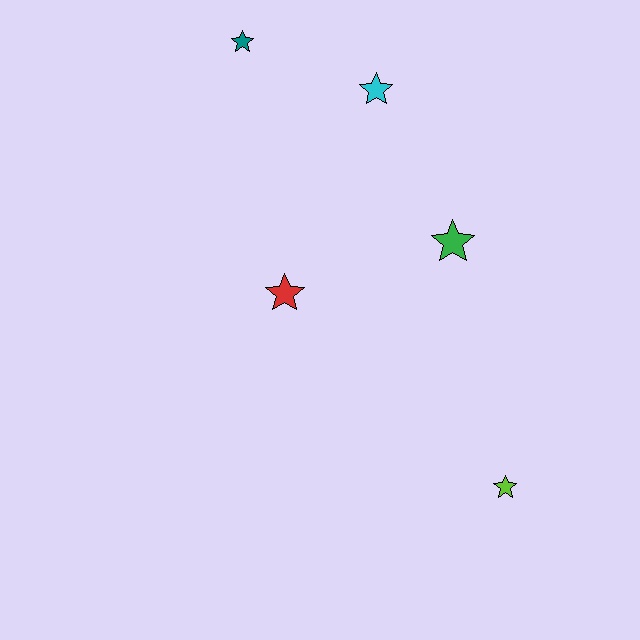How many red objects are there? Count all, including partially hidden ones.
There is 1 red object.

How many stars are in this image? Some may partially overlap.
There are 5 stars.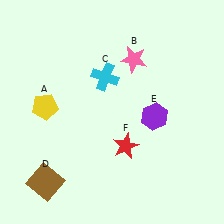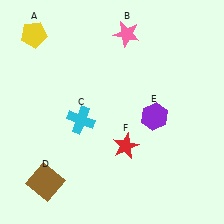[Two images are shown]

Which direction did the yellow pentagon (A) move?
The yellow pentagon (A) moved up.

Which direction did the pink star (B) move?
The pink star (B) moved up.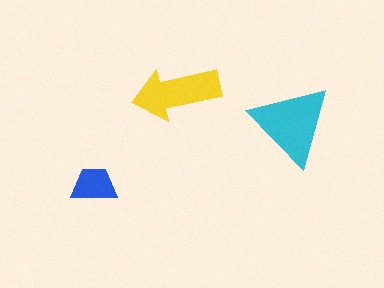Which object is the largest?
The cyan triangle.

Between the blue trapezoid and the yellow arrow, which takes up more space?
The yellow arrow.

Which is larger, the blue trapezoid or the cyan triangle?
The cyan triangle.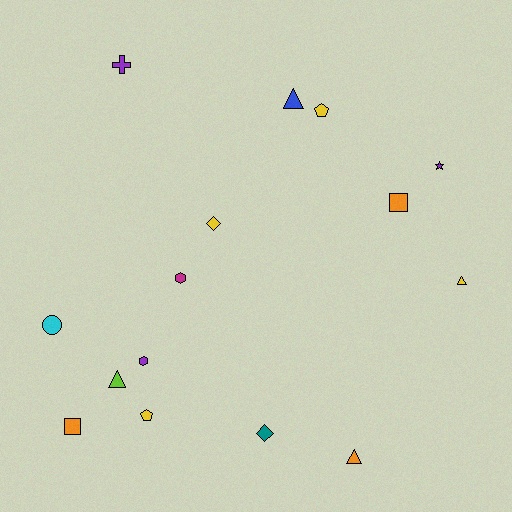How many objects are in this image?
There are 15 objects.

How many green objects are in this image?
There are no green objects.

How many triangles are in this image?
There are 4 triangles.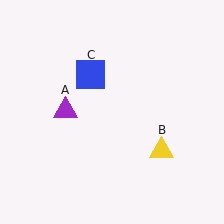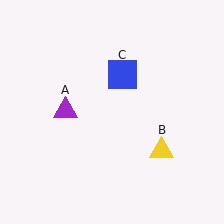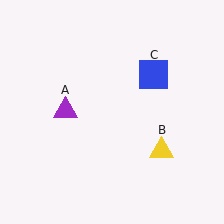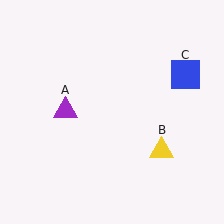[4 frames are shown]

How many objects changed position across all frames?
1 object changed position: blue square (object C).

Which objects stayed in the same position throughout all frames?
Purple triangle (object A) and yellow triangle (object B) remained stationary.